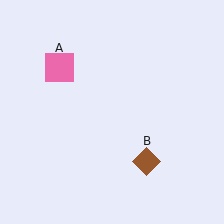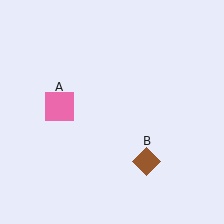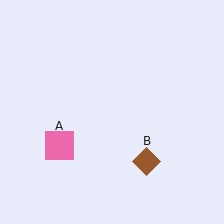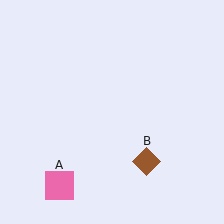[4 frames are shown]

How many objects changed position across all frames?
1 object changed position: pink square (object A).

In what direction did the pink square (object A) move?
The pink square (object A) moved down.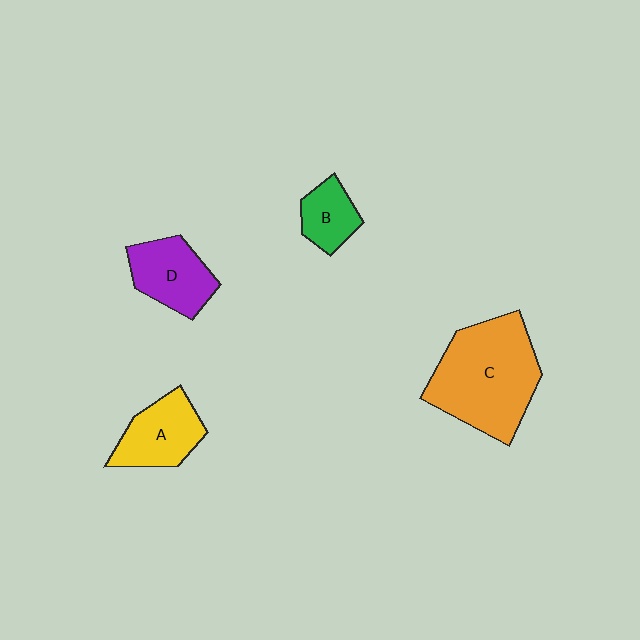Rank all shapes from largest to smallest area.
From largest to smallest: C (orange), A (yellow), D (purple), B (green).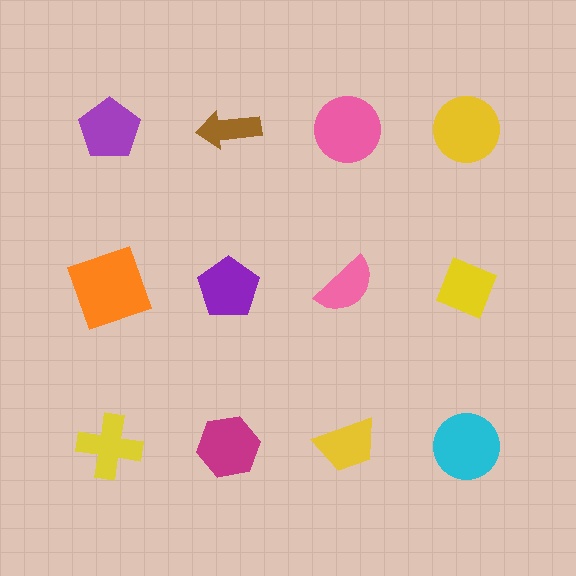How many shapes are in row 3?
4 shapes.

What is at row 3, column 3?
A yellow trapezoid.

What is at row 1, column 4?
A yellow circle.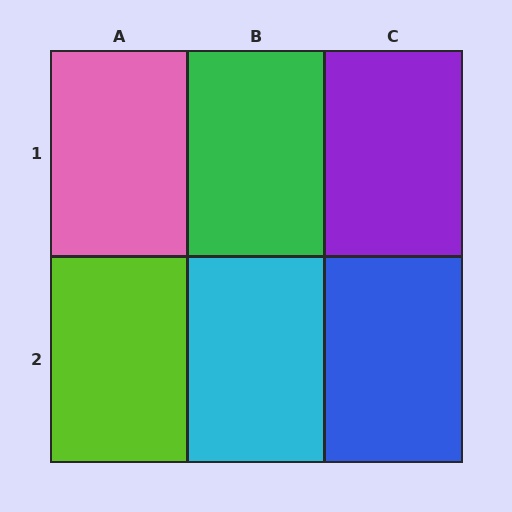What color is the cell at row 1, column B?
Green.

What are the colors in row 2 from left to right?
Lime, cyan, blue.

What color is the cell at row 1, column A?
Pink.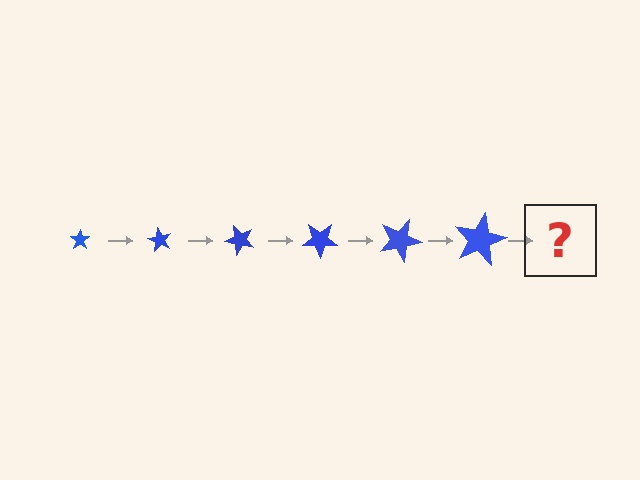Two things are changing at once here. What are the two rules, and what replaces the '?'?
The two rules are that the star grows larger each step and it rotates 60 degrees each step. The '?' should be a star, larger than the previous one and rotated 360 degrees from the start.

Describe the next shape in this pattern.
It should be a star, larger than the previous one and rotated 360 degrees from the start.